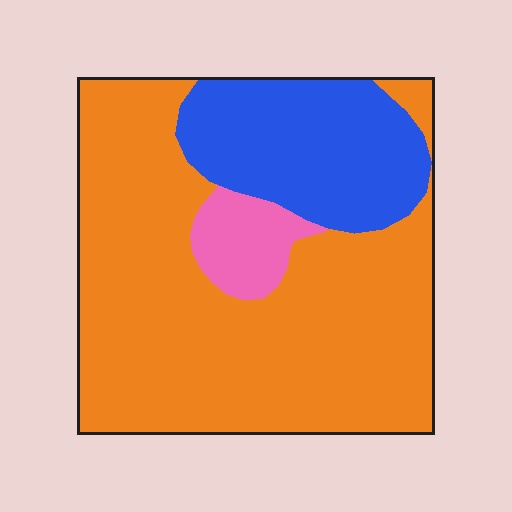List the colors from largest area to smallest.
From largest to smallest: orange, blue, pink.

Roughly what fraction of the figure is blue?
Blue takes up about one quarter (1/4) of the figure.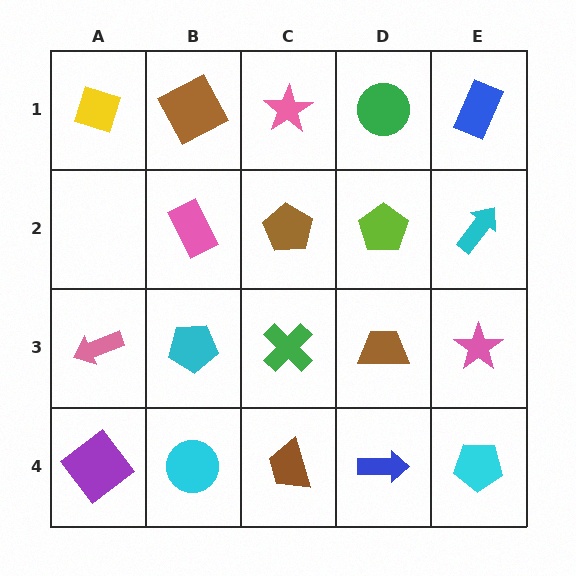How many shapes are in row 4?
5 shapes.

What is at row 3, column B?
A cyan pentagon.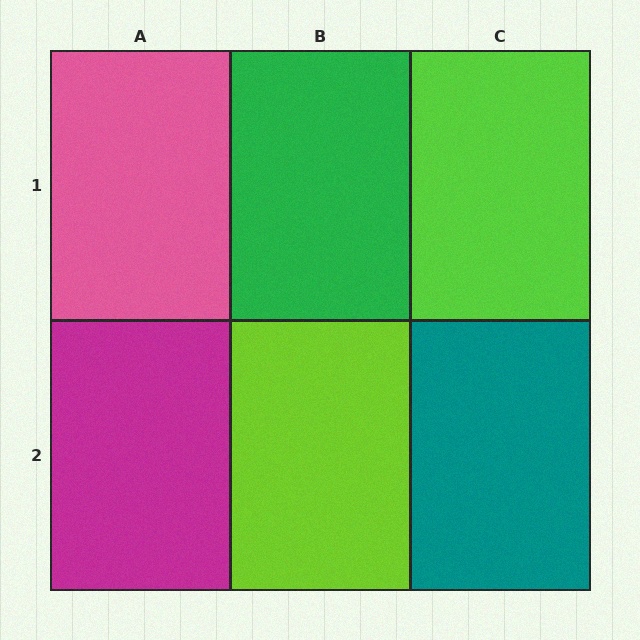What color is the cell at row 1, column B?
Green.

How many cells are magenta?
1 cell is magenta.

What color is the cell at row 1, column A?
Pink.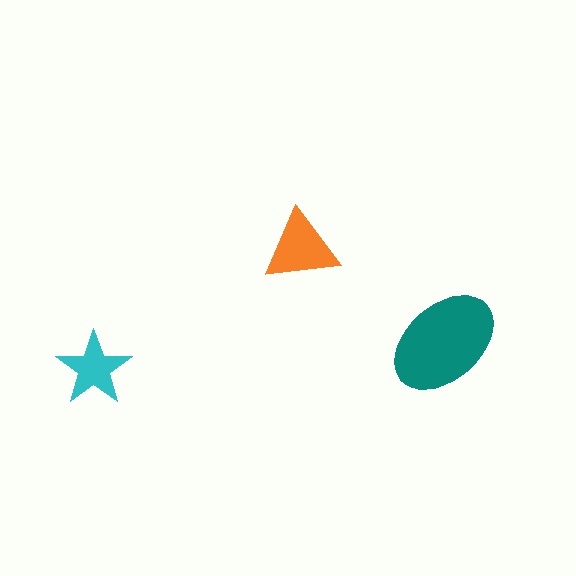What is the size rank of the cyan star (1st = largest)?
3rd.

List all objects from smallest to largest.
The cyan star, the orange triangle, the teal ellipse.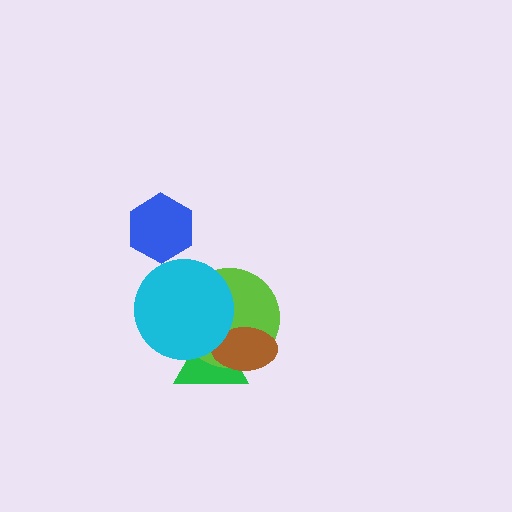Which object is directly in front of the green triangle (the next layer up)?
The lime circle is directly in front of the green triangle.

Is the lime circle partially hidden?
Yes, it is partially covered by another shape.